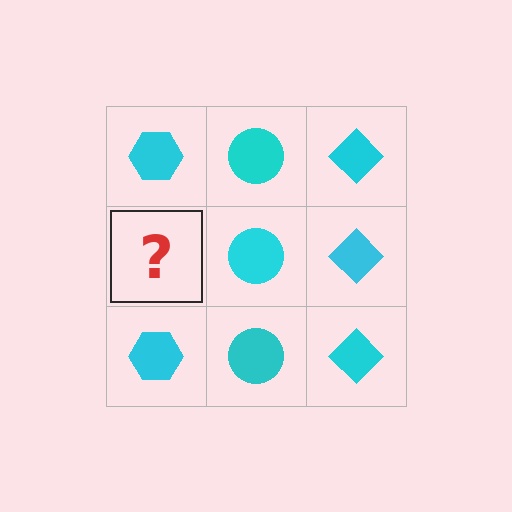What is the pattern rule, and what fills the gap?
The rule is that each column has a consistent shape. The gap should be filled with a cyan hexagon.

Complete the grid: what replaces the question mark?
The question mark should be replaced with a cyan hexagon.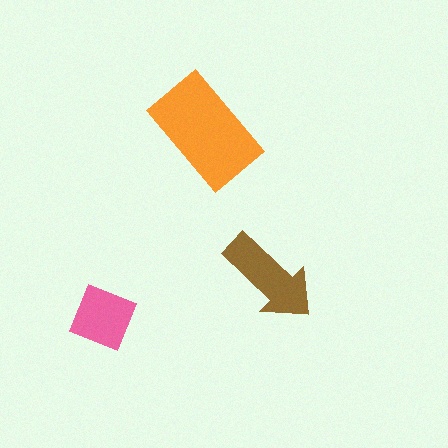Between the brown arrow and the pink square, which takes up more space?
The brown arrow.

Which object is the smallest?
The pink square.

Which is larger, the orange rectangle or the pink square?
The orange rectangle.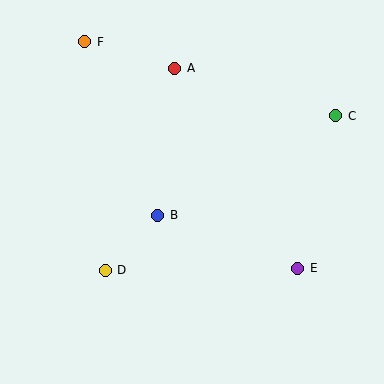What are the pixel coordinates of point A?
Point A is at (175, 68).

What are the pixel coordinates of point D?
Point D is at (105, 270).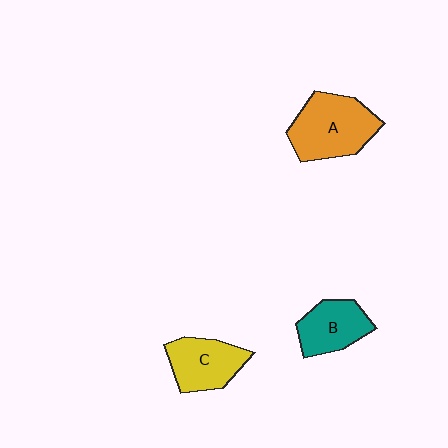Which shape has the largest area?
Shape A (orange).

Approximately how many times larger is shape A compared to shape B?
Approximately 1.5 times.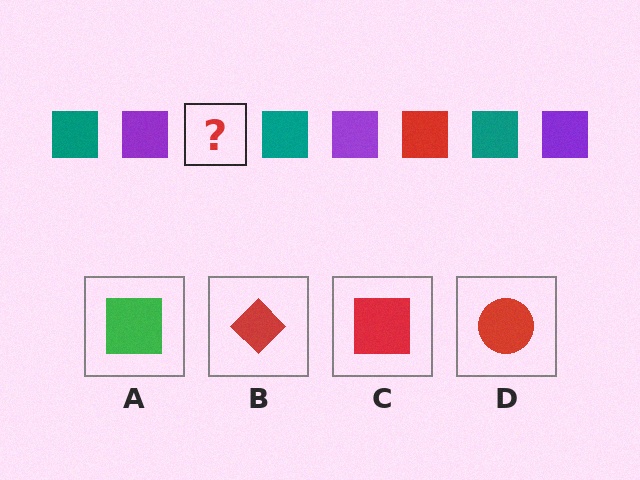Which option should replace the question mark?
Option C.